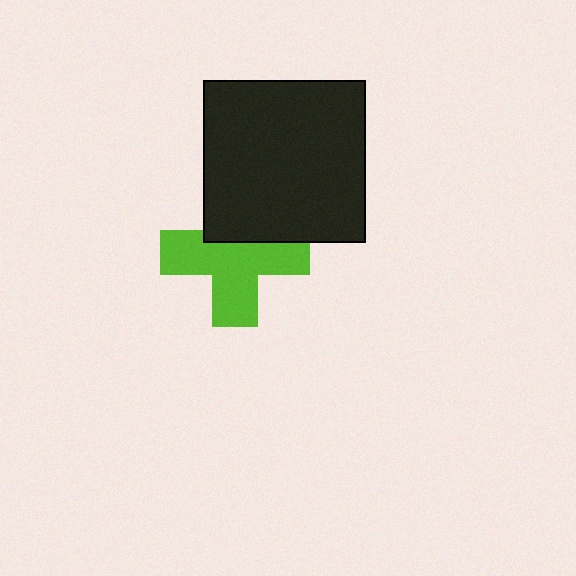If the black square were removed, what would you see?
You would see the complete lime cross.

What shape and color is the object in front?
The object in front is a black square.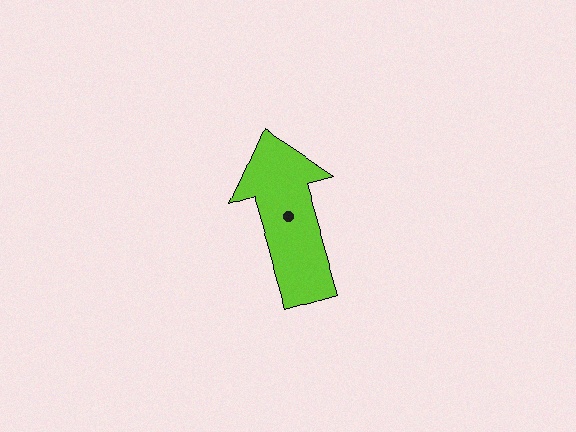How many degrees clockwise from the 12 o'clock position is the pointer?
Approximately 344 degrees.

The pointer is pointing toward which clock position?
Roughly 11 o'clock.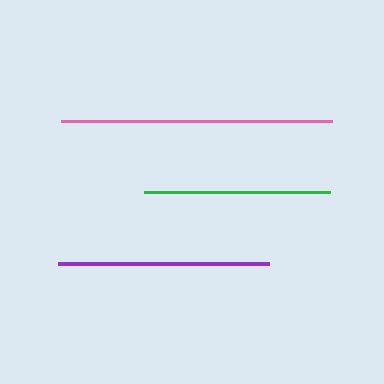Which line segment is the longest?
The pink line is the longest at approximately 271 pixels.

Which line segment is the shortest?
The green line is the shortest at approximately 186 pixels.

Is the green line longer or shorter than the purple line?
The purple line is longer than the green line.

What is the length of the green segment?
The green segment is approximately 186 pixels long.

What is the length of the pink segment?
The pink segment is approximately 271 pixels long.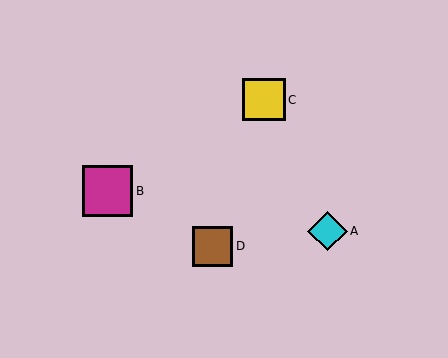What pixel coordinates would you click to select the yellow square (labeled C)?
Click at (264, 100) to select the yellow square C.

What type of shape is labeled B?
Shape B is a magenta square.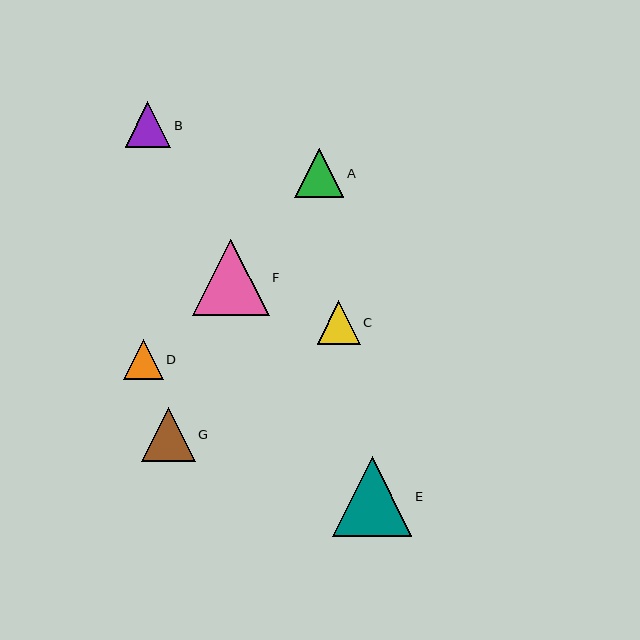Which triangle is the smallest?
Triangle D is the smallest with a size of approximately 40 pixels.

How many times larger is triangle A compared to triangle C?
Triangle A is approximately 1.1 times the size of triangle C.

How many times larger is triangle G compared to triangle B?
Triangle G is approximately 1.2 times the size of triangle B.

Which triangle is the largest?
Triangle E is the largest with a size of approximately 79 pixels.